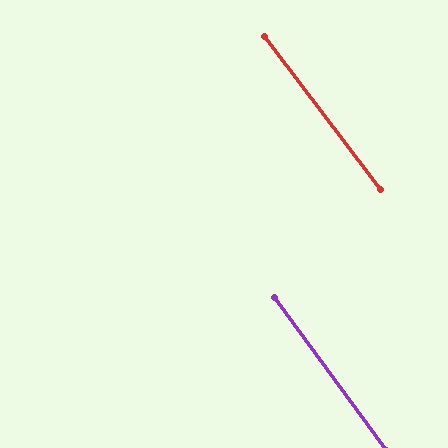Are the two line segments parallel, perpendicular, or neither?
Parallel — their directions differ by only 1.0°.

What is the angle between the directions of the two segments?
Approximately 1 degree.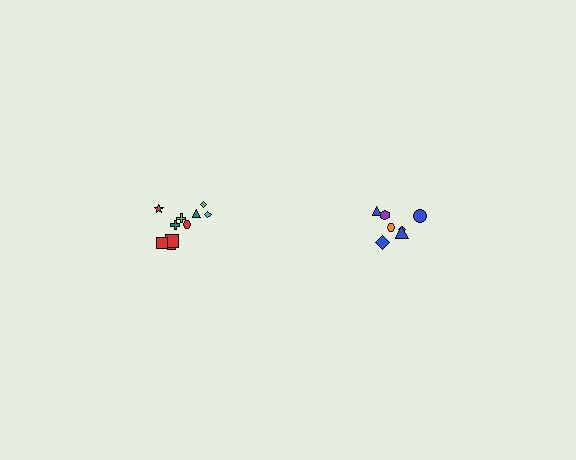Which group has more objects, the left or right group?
The left group.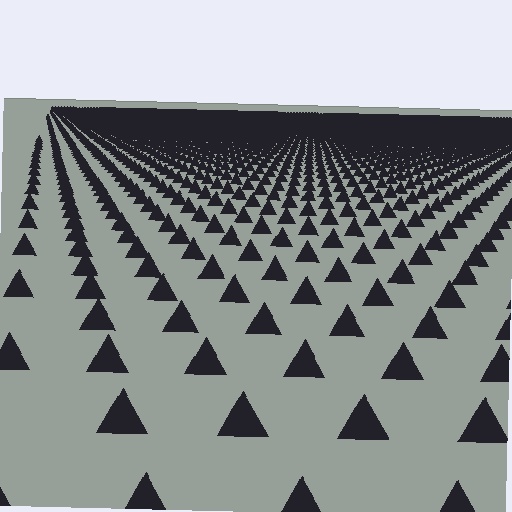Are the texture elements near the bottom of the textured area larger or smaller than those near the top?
Larger. Near the bottom, elements are closer to the viewer and appear at a bigger on-screen size.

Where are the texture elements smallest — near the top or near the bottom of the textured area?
Near the top.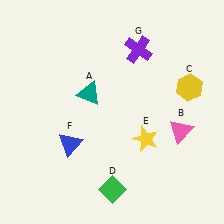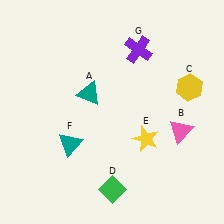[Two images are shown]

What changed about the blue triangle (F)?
In Image 1, F is blue. In Image 2, it changed to teal.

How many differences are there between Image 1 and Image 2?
There is 1 difference between the two images.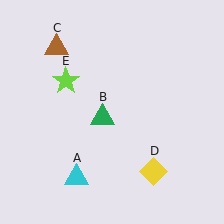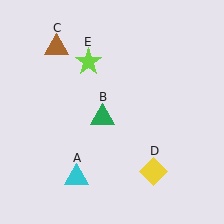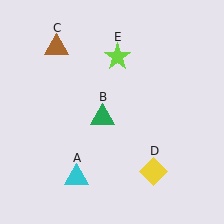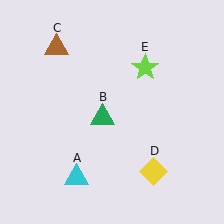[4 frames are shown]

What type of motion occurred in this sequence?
The lime star (object E) rotated clockwise around the center of the scene.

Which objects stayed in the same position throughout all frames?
Cyan triangle (object A) and green triangle (object B) and brown triangle (object C) and yellow diamond (object D) remained stationary.